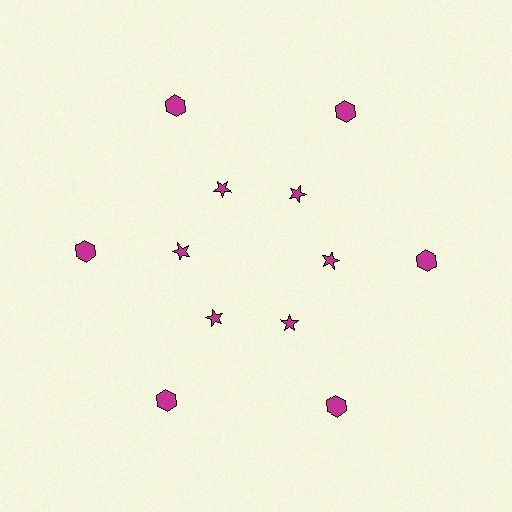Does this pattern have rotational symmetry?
Yes, this pattern has 6-fold rotational symmetry. It looks the same after rotating 60 degrees around the center.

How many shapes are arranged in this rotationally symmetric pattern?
There are 12 shapes, arranged in 6 groups of 2.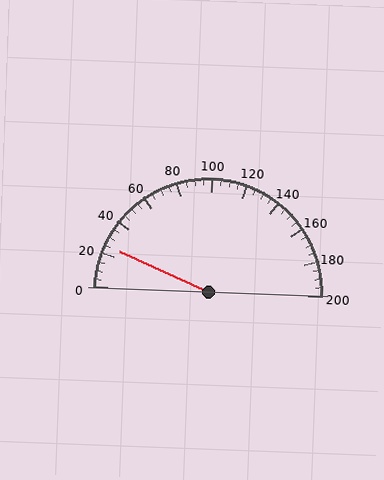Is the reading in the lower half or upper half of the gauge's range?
The reading is in the lower half of the range (0 to 200).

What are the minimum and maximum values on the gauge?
The gauge ranges from 0 to 200.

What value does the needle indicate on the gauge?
The needle indicates approximately 25.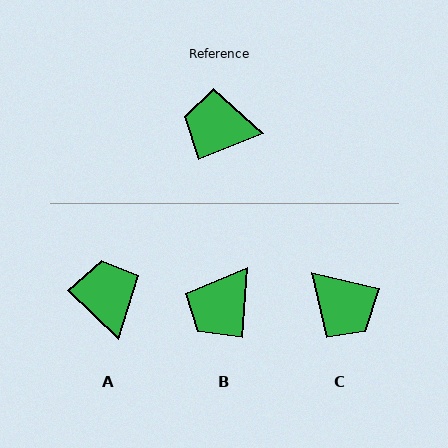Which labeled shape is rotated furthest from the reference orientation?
C, about 145 degrees away.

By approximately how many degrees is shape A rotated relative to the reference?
Approximately 66 degrees clockwise.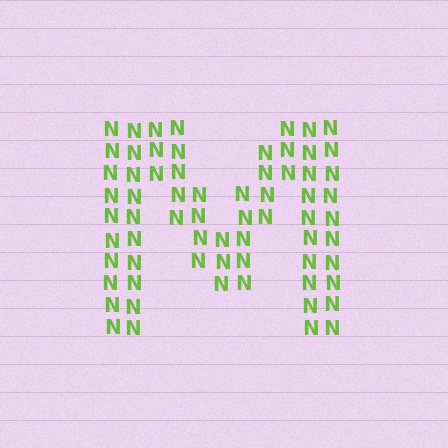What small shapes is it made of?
It is made of small letter N's.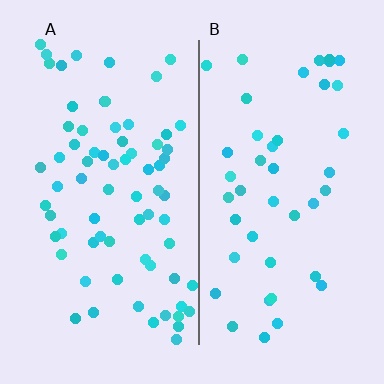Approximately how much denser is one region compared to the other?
Approximately 1.7× — region A over region B.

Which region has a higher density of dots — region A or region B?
A (the left).